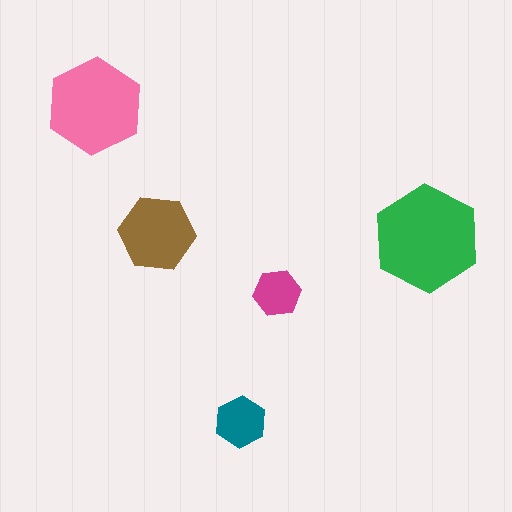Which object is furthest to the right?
The green hexagon is rightmost.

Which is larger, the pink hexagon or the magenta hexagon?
The pink one.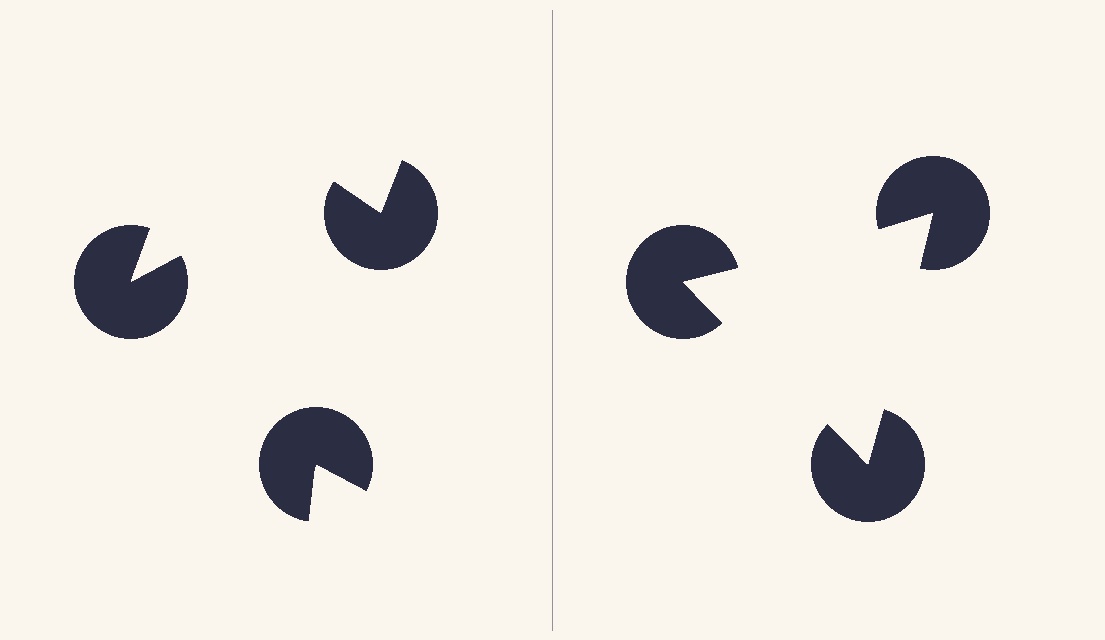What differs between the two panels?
The pac-man discs are positioned identically on both sides; only the wedge orientations differ. On the right they align to a triangle; on the left they are misaligned.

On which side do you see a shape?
An illusory triangle appears on the right side. On the left side the wedge cuts are rotated, so no coherent shape forms.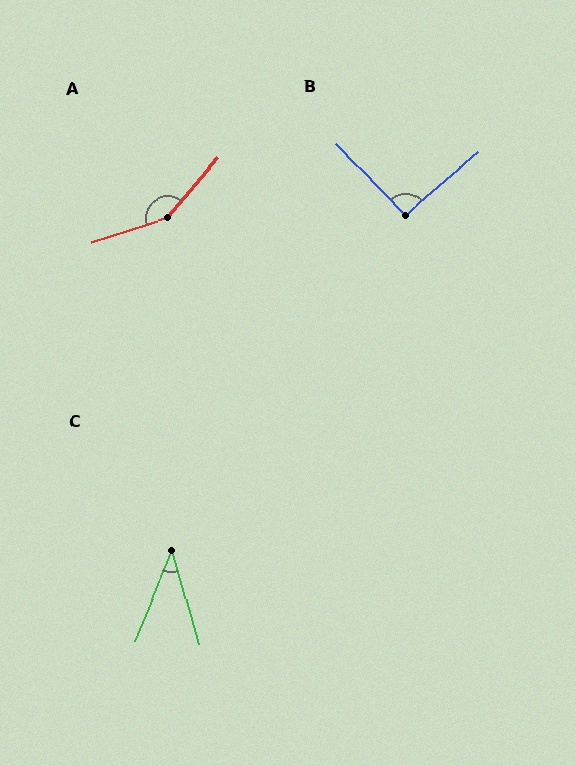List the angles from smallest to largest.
C (39°), B (93°), A (148°).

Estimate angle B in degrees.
Approximately 93 degrees.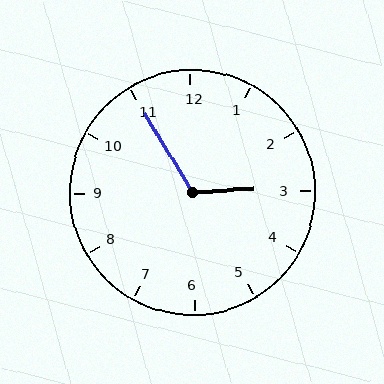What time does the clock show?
2:55.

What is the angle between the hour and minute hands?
Approximately 118 degrees.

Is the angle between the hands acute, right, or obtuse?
It is obtuse.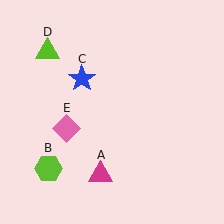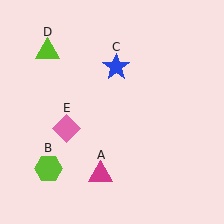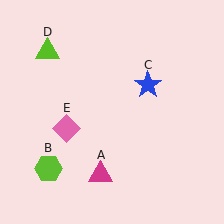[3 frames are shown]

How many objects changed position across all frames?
1 object changed position: blue star (object C).